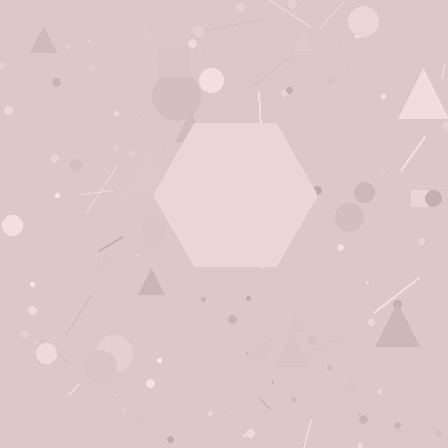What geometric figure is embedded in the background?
A hexagon is embedded in the background.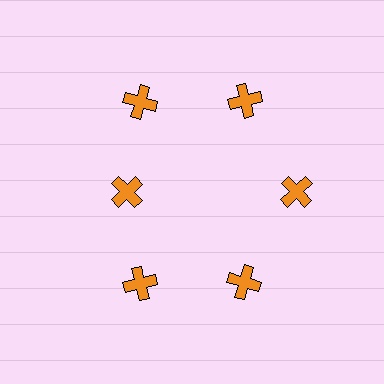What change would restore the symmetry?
The symmetry would be restored by moving it outward, back onto the ring so that all 6 crosses sit at equal angles and equal distance from the center.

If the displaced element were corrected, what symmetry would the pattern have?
It would have 6-fold rotational symmetry — the pattern would map onto itself every 60 degrees.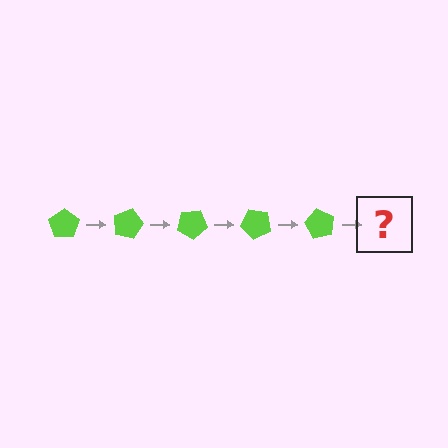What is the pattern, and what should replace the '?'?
The pattern is that the pentagon rotates 15 degrees each step. The '?' should be a lime pentagon rotated 75 degrees.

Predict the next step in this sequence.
The next step is a lime pentagon rotated 75 degrees.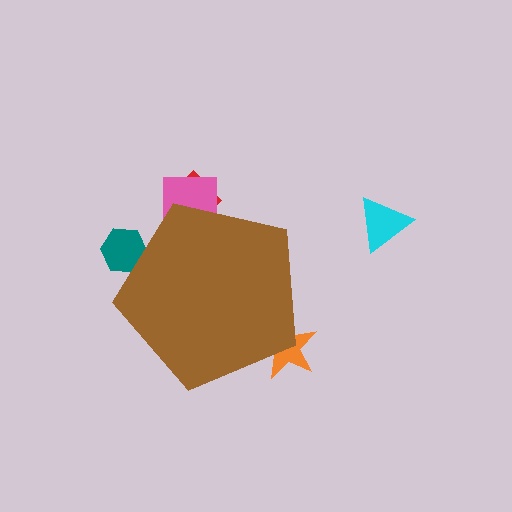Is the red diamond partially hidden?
Yes, the red diamond is partially hidden behind the brown pentagon.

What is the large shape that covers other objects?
A brown pentagon.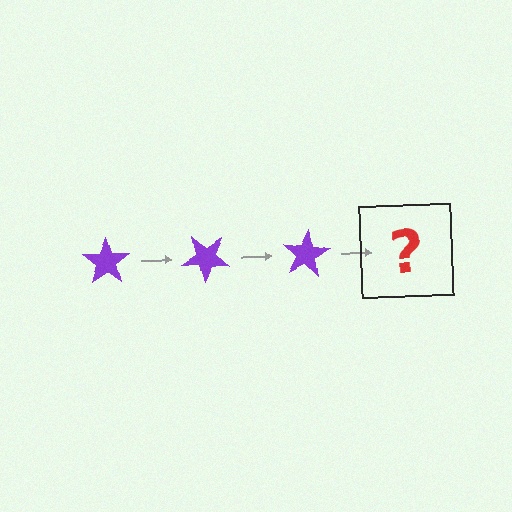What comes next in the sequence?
The next element should be a purple star rotated 120 degrees.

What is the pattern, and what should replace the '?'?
The pattern is that the star rotates 40 degrees each step. The '?' should be a purple star rotated 120 degrees.